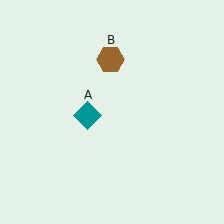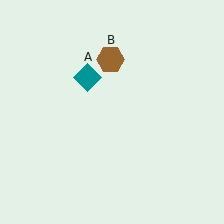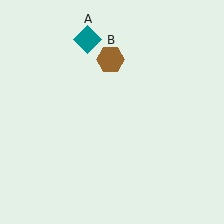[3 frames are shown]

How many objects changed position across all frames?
1 object changed position: teal diamond (object A).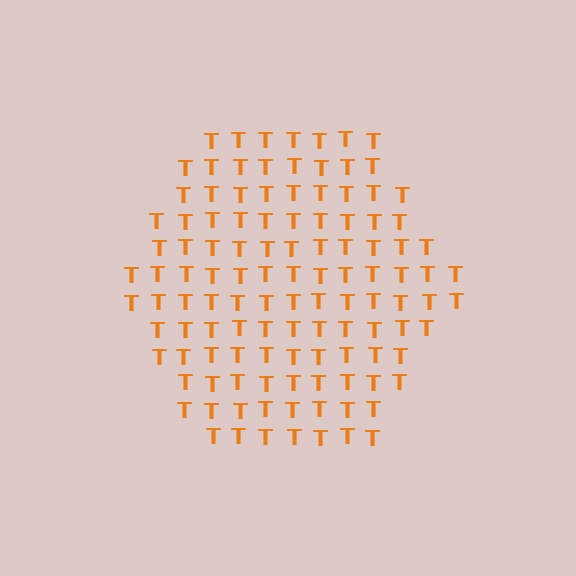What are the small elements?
The small elements are letter T's.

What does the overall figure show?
The overall figure shows a hexagon.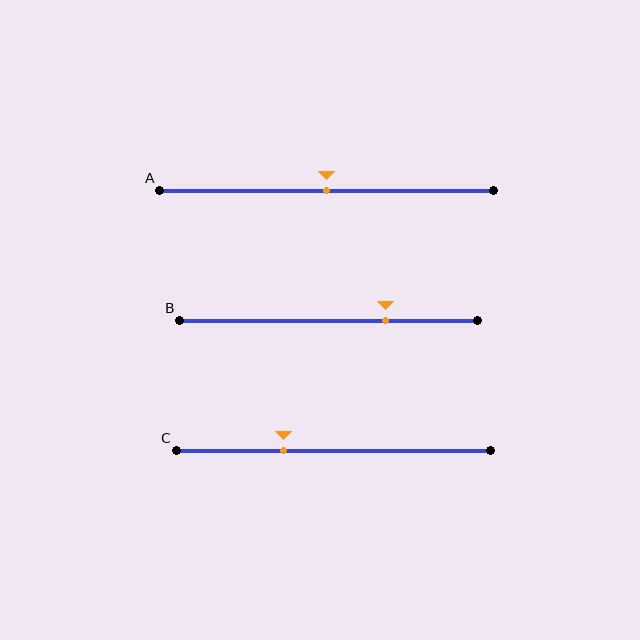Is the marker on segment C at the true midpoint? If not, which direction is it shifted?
No, the marker on segment C is shifted to the left by about 16% of the segment length.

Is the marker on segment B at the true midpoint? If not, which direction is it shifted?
No, the marker on segment B is shifted to the right by about 19% of the segment length.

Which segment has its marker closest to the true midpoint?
Segment A has its marker closest to the true midpoint.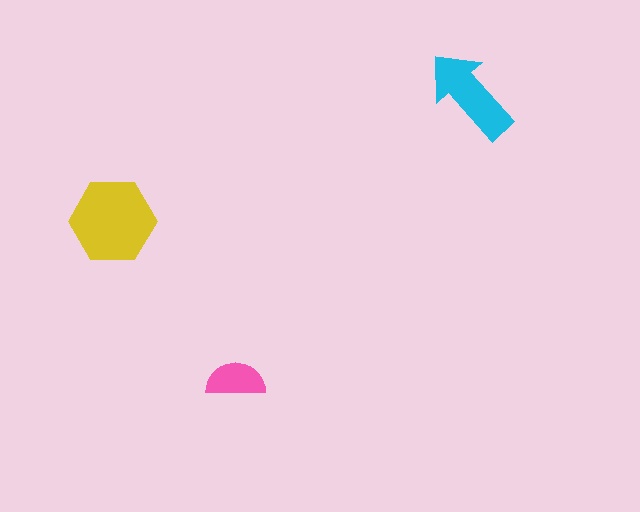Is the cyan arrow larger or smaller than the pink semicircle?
Larger.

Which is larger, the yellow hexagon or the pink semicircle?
The yellow hexagon.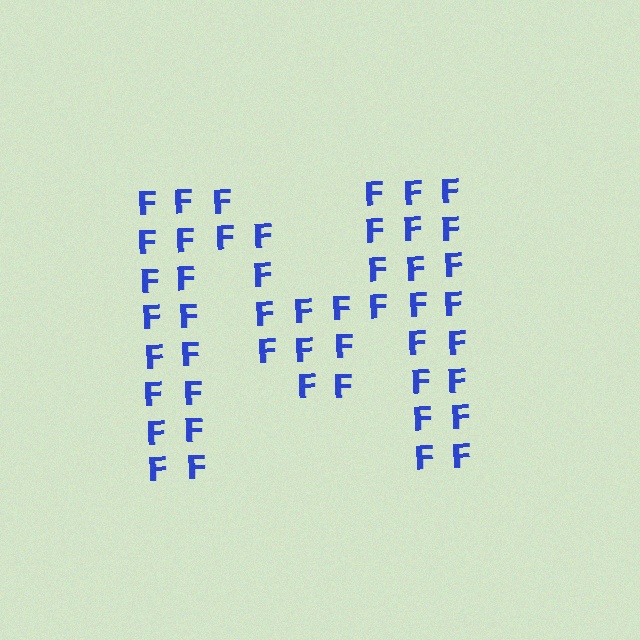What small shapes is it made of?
It is made of small letter F's.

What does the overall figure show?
The overall figure shows the letter M.